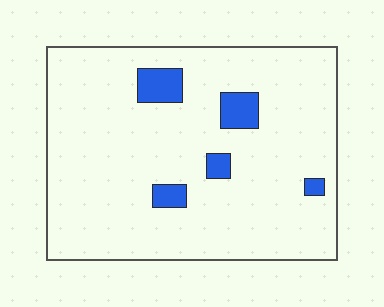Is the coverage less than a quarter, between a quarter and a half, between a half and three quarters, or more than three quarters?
Less than a quarter.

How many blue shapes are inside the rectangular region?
5.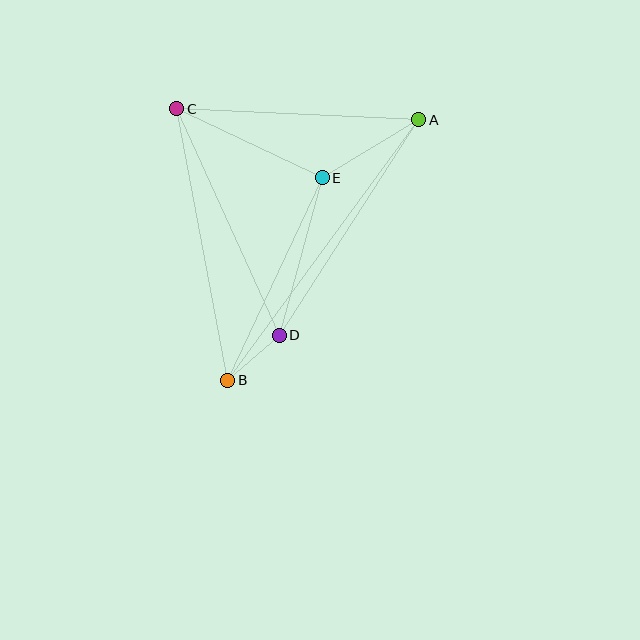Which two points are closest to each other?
Points B and D are closest to each other.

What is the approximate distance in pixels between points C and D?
The distance between C and D is approximately 248 pixels.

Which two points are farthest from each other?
Points A and B are farthest from each other.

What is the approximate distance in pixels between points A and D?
The distance between A and D is approximately 257 pixels.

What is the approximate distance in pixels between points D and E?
The distance between D and E is approximately 163 pixels.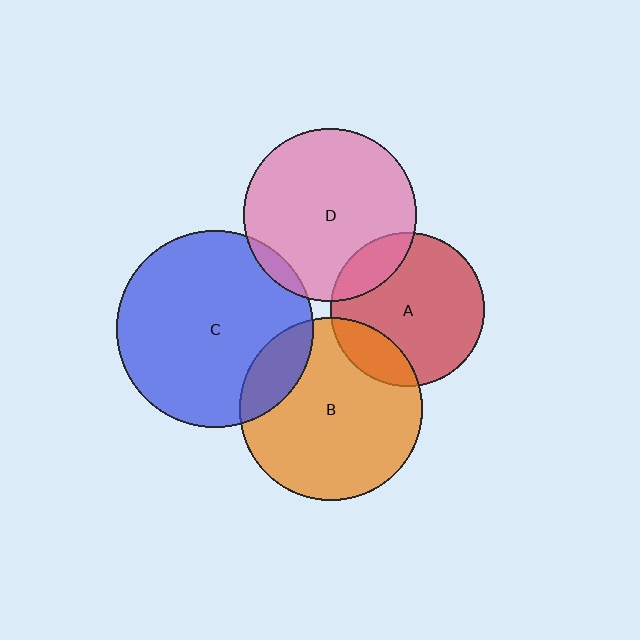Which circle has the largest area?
Circle C (blue).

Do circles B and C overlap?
Yes.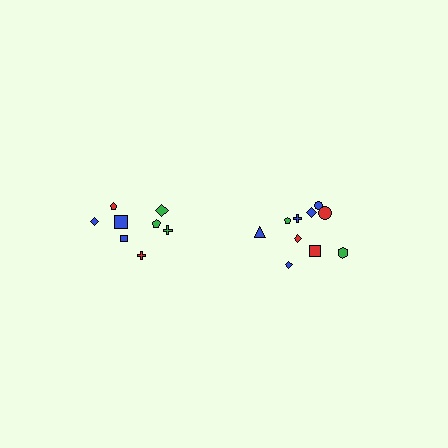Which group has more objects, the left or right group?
The right group.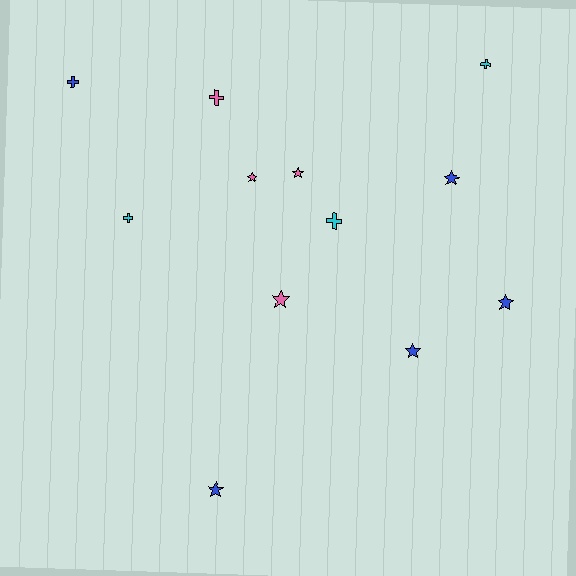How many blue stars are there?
There are 4 blue stars.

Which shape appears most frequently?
Star, with 7 objects.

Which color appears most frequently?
Blue, with 5 objects.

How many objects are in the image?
There are 12 objects.